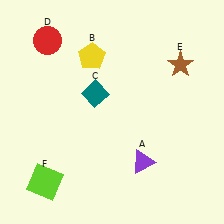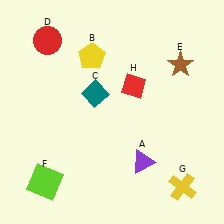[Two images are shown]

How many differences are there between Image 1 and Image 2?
There are 2 differences between the two images.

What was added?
A yellow cross (G), a red diamond (H) were added in Image 2.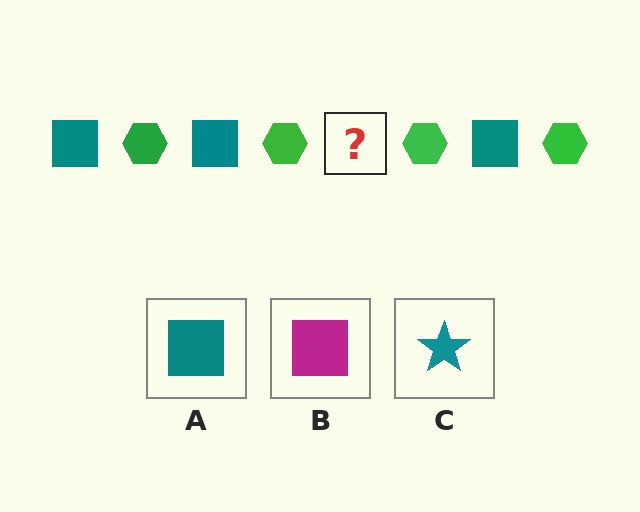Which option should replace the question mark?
Option A.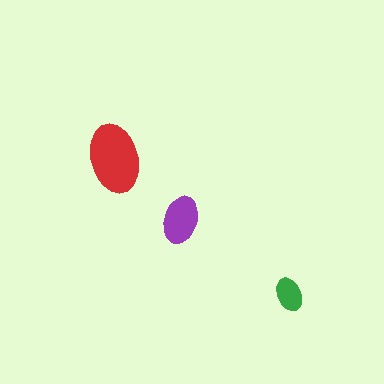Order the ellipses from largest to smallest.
the red one, the purple one, the green one.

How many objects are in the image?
There are 3 objects in the image.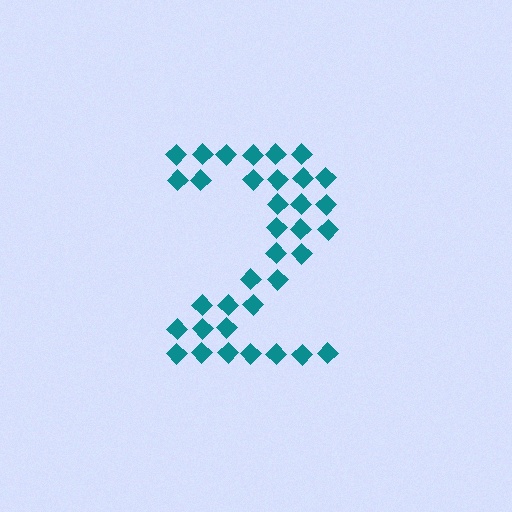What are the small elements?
The small elements are diamonds.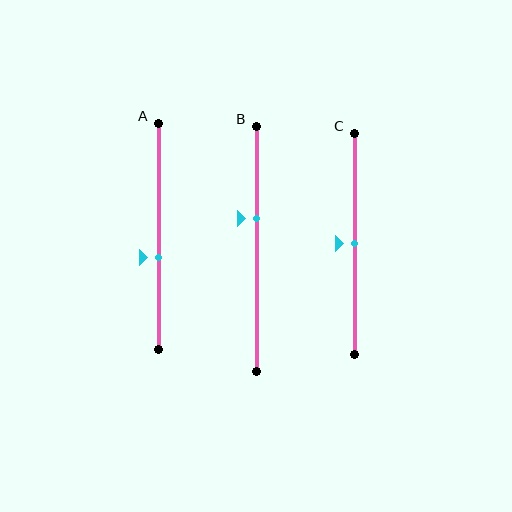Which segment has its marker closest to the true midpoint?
Segment C has its marker closest to the true midpoint.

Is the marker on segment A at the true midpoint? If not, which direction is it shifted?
No, the marker on segment A is shifted downward by about 9% of the segment length.